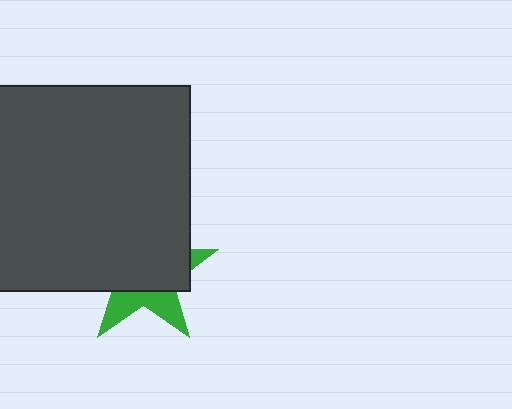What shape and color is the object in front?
The object in front is a dark gray rectangle.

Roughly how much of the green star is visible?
A small part of it is visible (roughly 34%).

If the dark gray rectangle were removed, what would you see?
You would see the complete green star.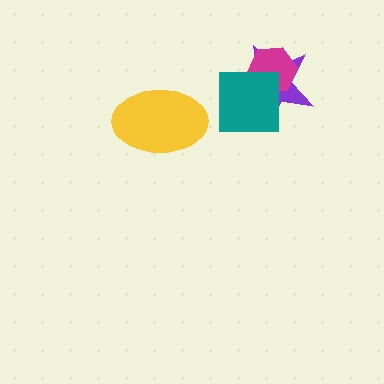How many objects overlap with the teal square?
2 objects overlap with the teal square.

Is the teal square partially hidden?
No, no other shape covers it.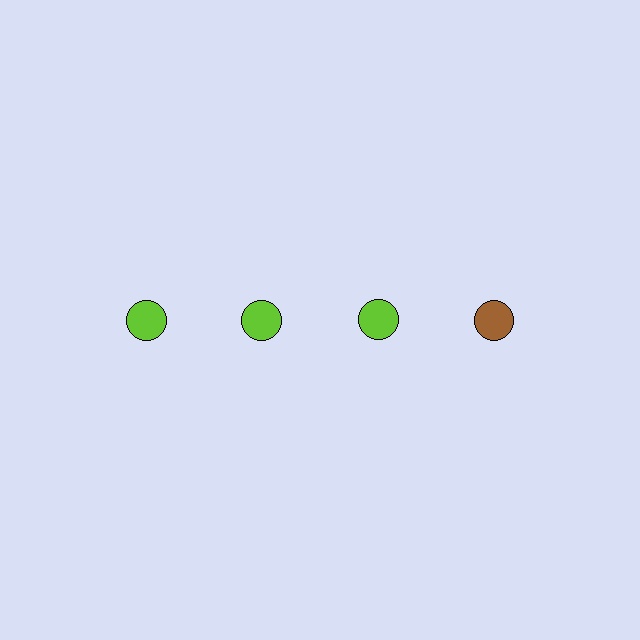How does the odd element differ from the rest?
It has a different color: brown instead of lime.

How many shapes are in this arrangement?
There are 4 shapes arranged in a grid pattern.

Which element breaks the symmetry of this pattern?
The brown circle in the top row, second from right column breaks the symmetry. All other shapes are lime circles.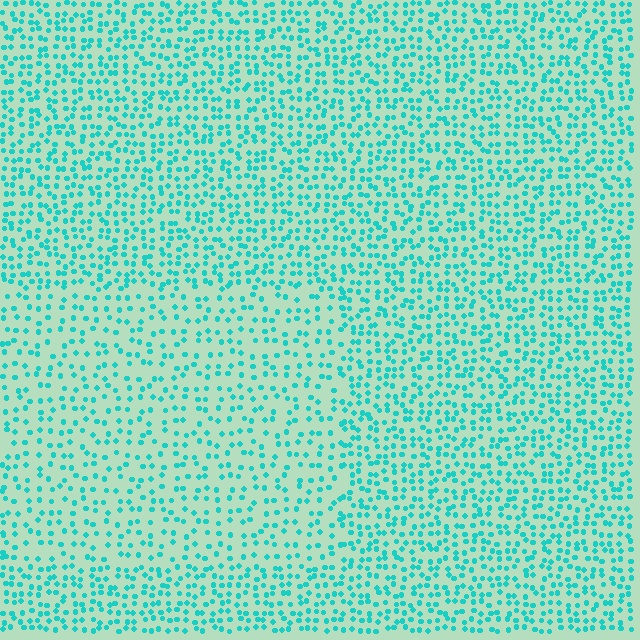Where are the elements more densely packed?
The elements are more densely packed outside the rectangle boundary.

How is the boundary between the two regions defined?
The boundary is defined by a change in element density (approximately 1.7x ratio). All elements are the same color, size, and shape.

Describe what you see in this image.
The image contains small cyan elements arranged at two different densities. A rectangle-shaped region is visible where the elements are less densely packed than the surrounding area.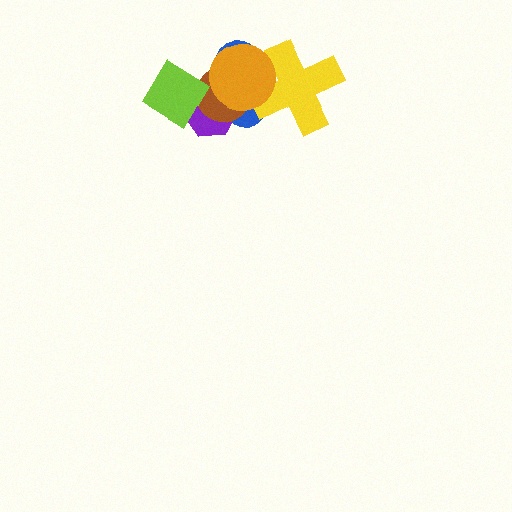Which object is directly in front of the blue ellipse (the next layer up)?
The yellow cross is directly in front of the blue ellipse.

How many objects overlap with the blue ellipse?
5 objects overlap with the blue ellipse.